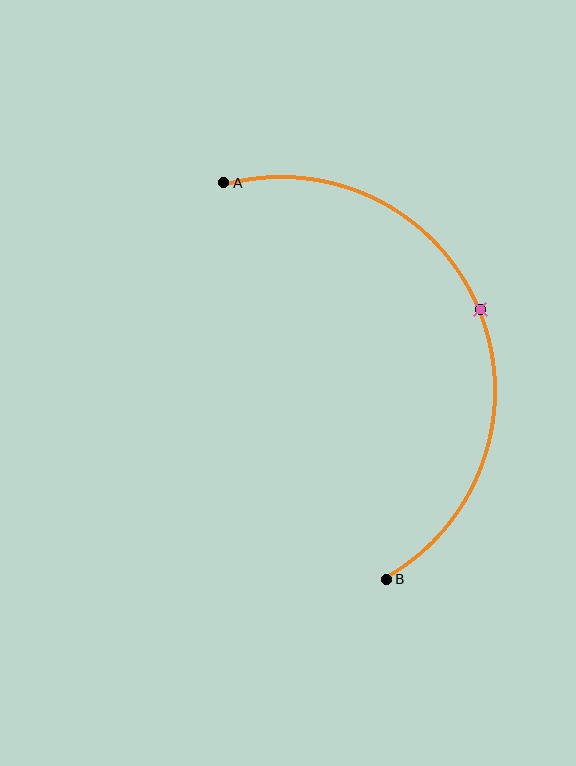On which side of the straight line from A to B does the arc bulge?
The arc bulges to the right of the straight line connecting A and B.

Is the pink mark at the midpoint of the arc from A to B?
Yes. The pink mark lies on the arc at equal arc-length from both A and B — it is the arc midpoint.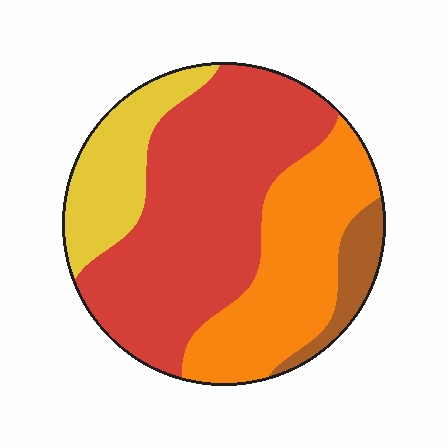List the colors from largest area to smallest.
From largest to smallest: red, orange, yellow, brown.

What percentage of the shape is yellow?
Yellow takes up about one sixth (1/6) of the shape.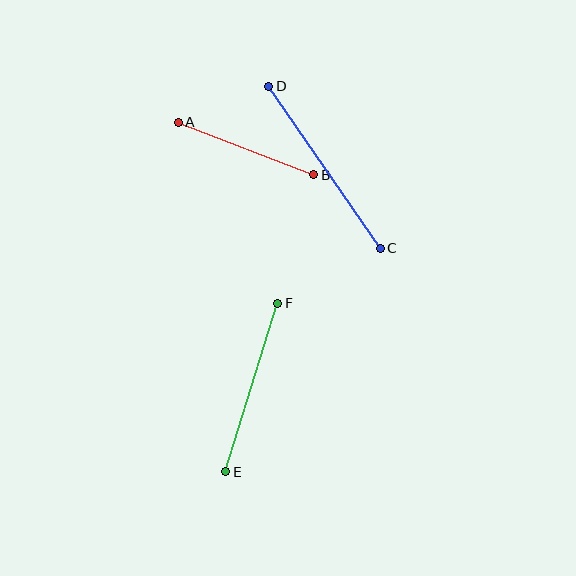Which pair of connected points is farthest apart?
Points C and D are farthest apart.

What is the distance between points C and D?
The distance is approximately 197 pixels.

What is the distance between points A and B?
The distance is approximately 145 pixels.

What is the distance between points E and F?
The distance is approximately 176 pixels.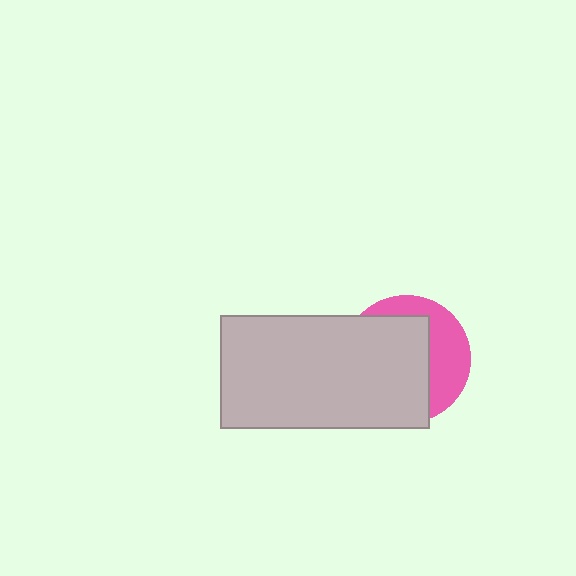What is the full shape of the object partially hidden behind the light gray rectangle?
The partially hidden object is a pink circle.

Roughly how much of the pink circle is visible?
A small part of it is visible (roughly 36%).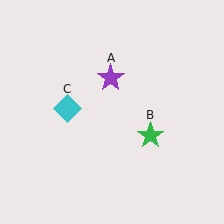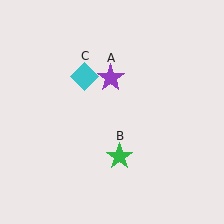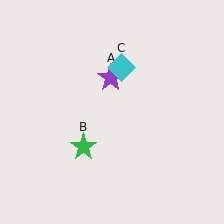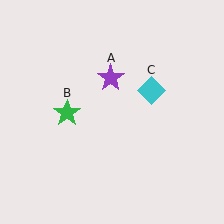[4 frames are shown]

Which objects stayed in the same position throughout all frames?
Purple star (object A) remained stationary.